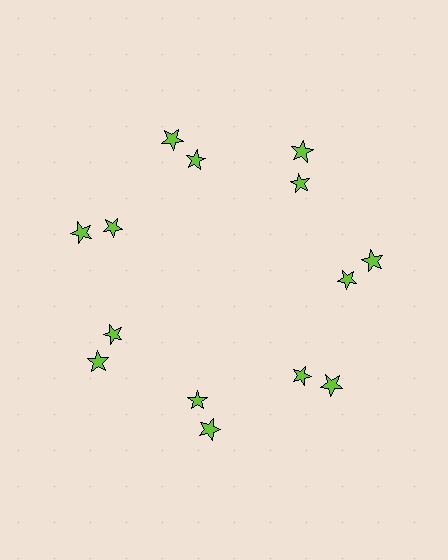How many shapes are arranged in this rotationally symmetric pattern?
There are 14 shapes, arranged in 7 groups of 2.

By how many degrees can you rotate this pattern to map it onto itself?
The pattern maps onto itself every 51 degrees of rotation.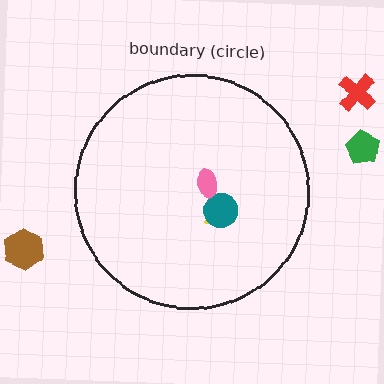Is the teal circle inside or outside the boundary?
Inside.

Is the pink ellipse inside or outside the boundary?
Inside.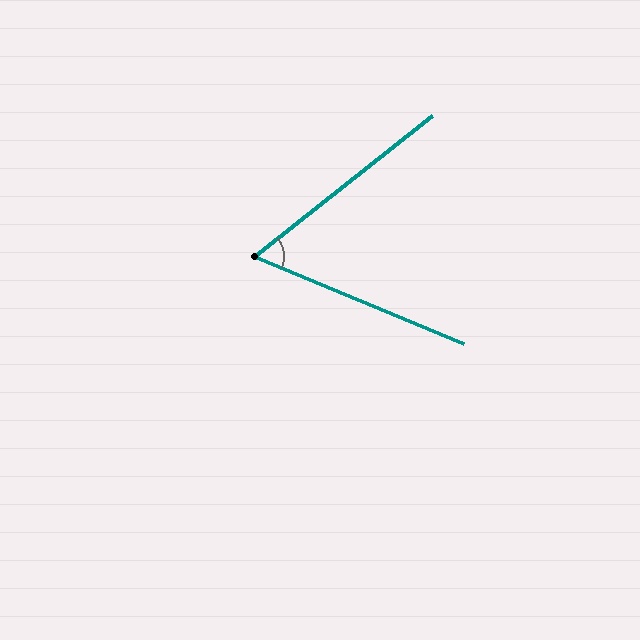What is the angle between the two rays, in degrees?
Approximately 61 degrees.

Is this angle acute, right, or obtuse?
It is acute.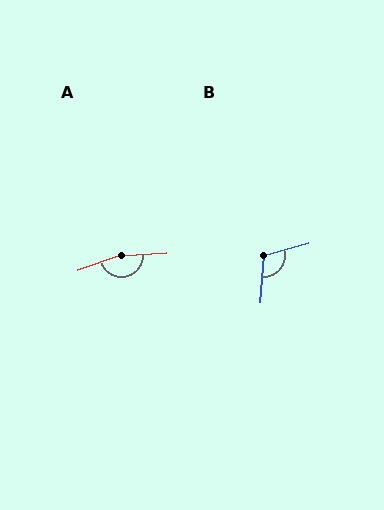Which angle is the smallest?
B, at approximately 110 degrees.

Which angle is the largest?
A, at approximately 163 degrees.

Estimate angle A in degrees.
Approximately 163 degrees.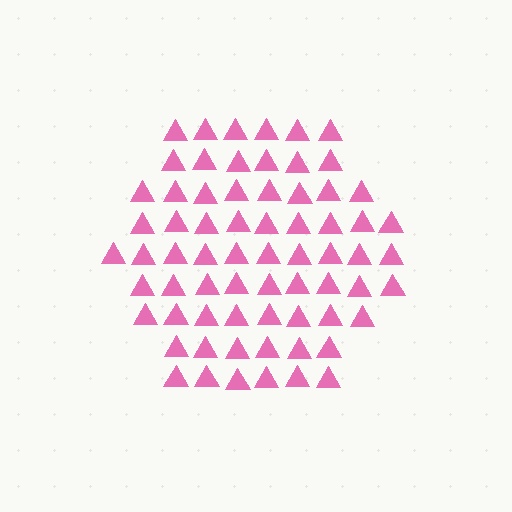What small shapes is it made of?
It is made of small triangles.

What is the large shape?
The large shape is a hexagon.